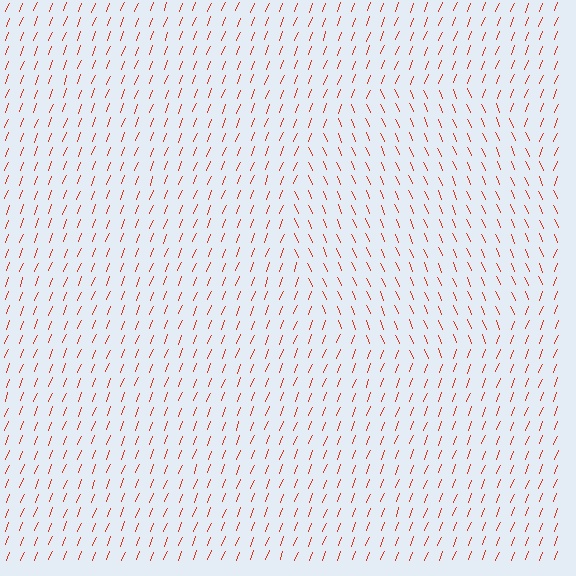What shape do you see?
I see a circle.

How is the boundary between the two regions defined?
The boundary is defined purely by a change in line orientation (approximately 45 degrees difference). All lines are the same color and thickness.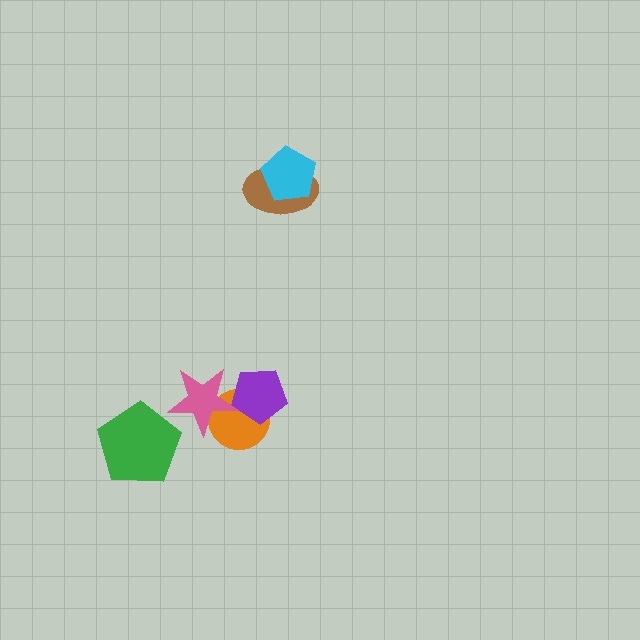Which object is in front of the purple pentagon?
The pink star is in front of the purple pentagon.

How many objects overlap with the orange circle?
2 objects overlap with the orange circle.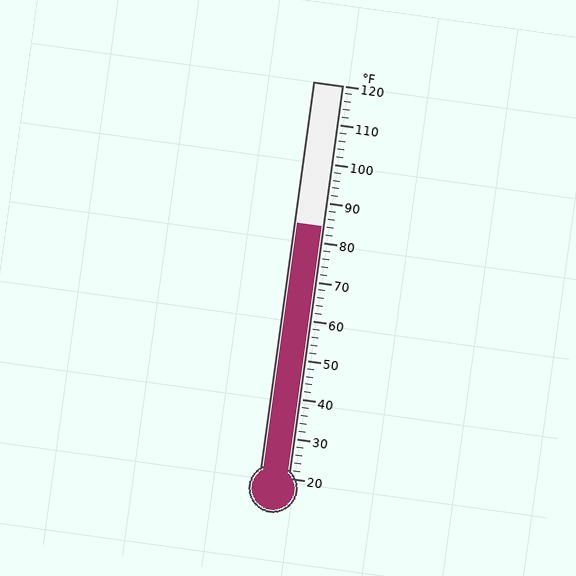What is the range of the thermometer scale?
The thermometer scale ranges from 20°F to 120°F.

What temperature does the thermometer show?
The thermometer shows approximately 84°F.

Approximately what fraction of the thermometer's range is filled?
The thermometer is filled to approximately 65% of its range.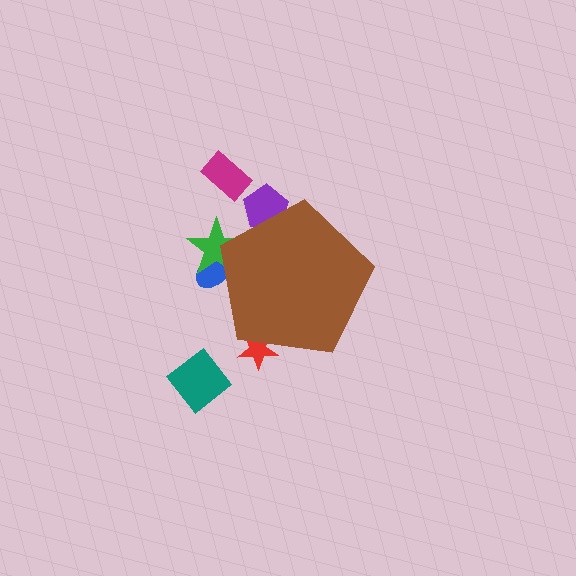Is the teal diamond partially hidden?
No, the teal diamond is fully visible.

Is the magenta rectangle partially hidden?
No, the magenta rectangle is fully visible.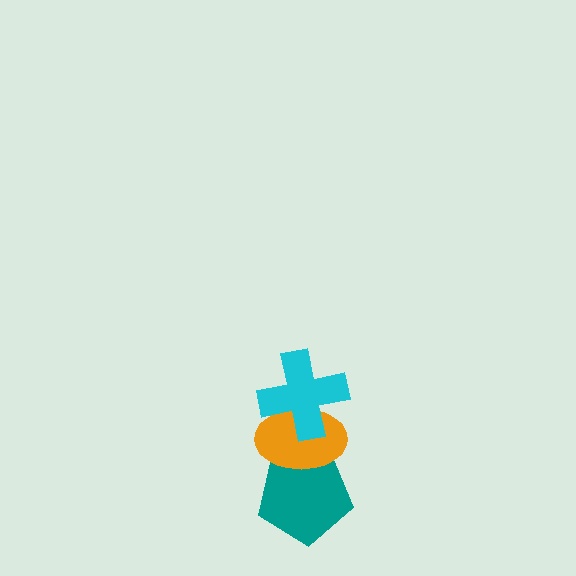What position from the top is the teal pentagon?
The teal pentagon is 3rd from the top.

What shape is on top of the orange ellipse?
The cyan cross is on top of the orange ellipse.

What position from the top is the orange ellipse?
The orange ellipse is 2nd from the top.